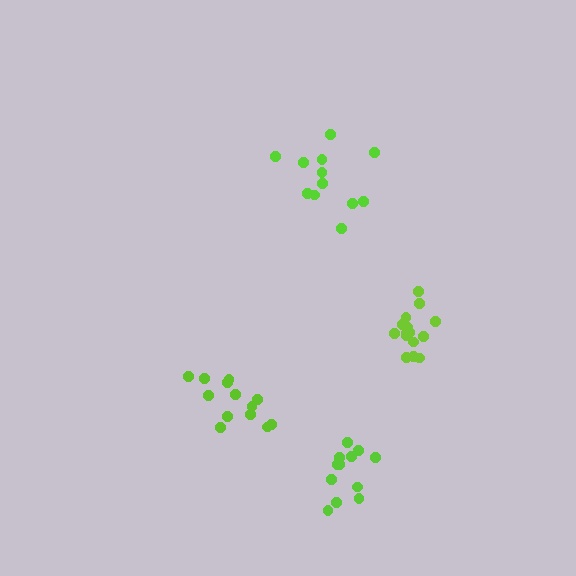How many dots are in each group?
Group 1: 12 dots, Group 2: 15 dots, Group 3: 12 dots, Group 4: 13 dots (52 total).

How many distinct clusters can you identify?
There are 4 distinct clusters.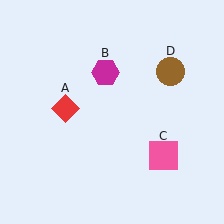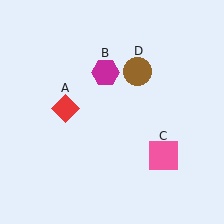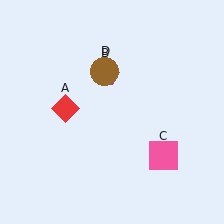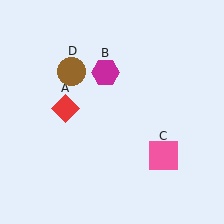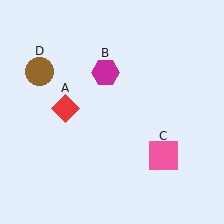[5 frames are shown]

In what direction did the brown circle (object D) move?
The brown circle (object D) moved left.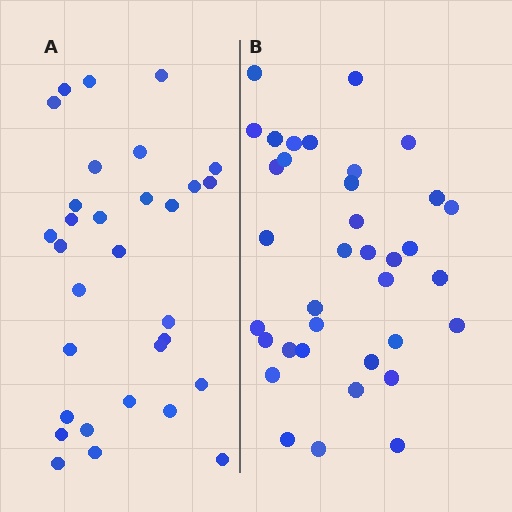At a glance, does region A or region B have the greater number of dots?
Region B (the right region) has more dots.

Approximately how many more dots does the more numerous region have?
Region B has about 5 more dots than region A.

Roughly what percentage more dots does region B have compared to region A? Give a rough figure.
About 15% more.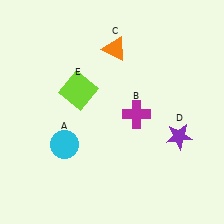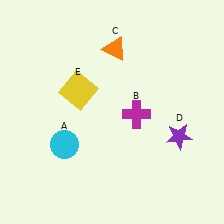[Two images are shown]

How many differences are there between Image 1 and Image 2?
There is 1 difference between the two images.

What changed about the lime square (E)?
In Image 1, E is lime. In Image 2, it changed to yellow.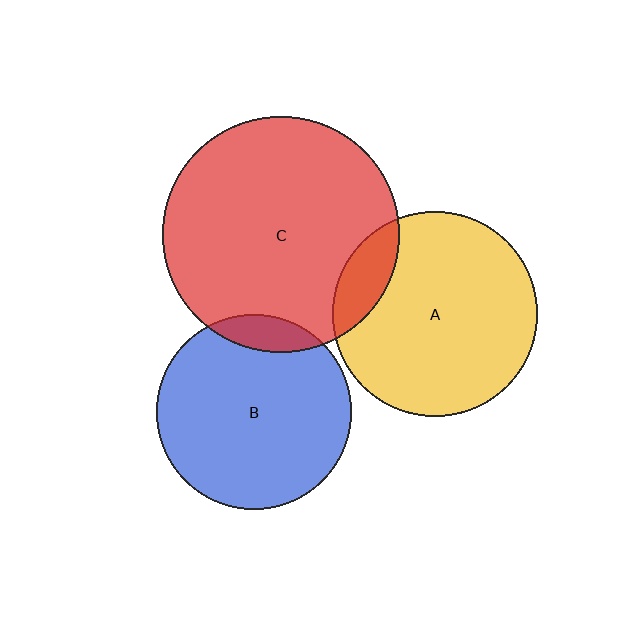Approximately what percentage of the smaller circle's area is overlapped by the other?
Approximately 10%.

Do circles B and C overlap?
Yes.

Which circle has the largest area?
Circle C (red).